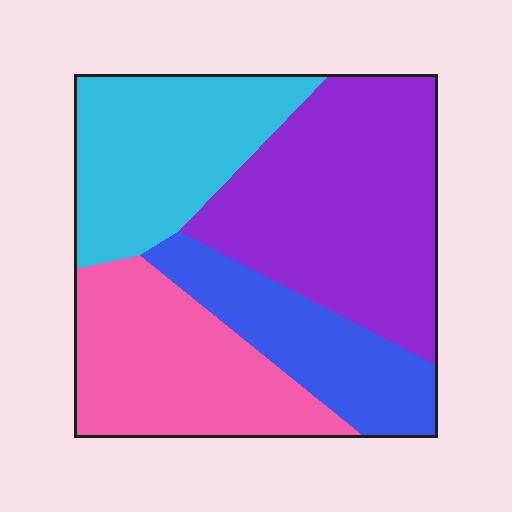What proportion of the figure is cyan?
Cyan takes up about one quarter (1/4) of the figure.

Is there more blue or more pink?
Pink.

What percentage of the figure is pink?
Pink covers 24% of the figure.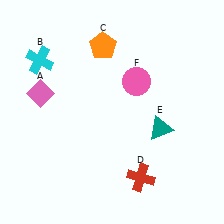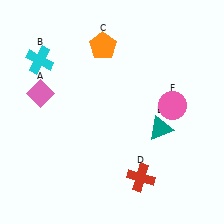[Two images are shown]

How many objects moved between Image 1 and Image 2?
1 object moved between the two images.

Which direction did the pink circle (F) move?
The pink circle (F) moved right.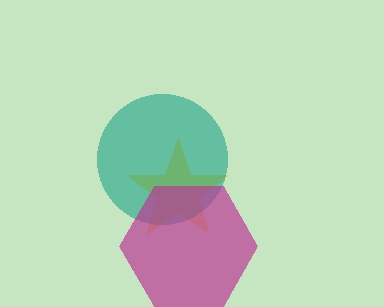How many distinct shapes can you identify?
There are 3 distinct shapes: a yellow star, a teal circle, a magenta hexagon.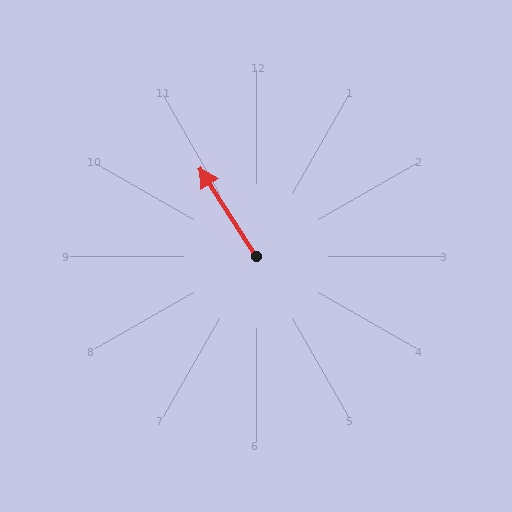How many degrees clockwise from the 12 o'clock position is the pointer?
Approximately 327 degrees.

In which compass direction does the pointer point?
Northwest.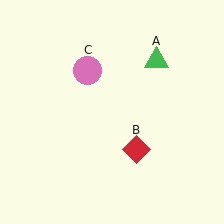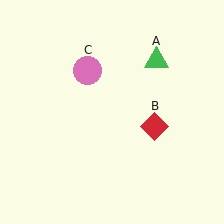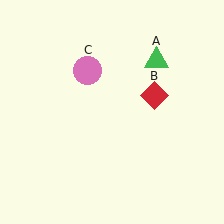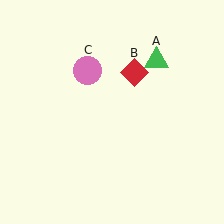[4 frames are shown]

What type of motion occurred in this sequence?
The red diamond (object B) rotated counterclockwise around the center of the scene.